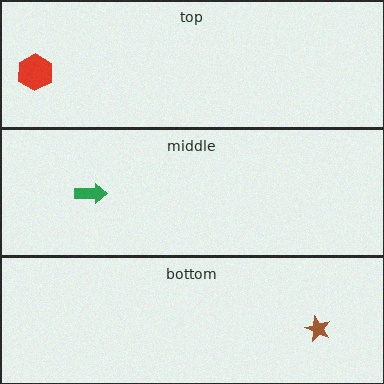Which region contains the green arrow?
The middle region.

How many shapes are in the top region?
1.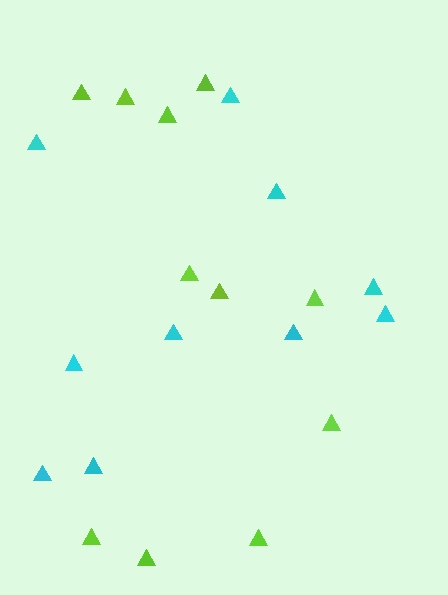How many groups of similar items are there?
There are 2 groups: one group of lime triangles (11) and one group of cyan triangles (10).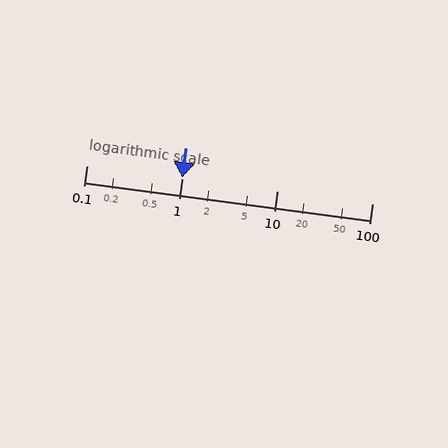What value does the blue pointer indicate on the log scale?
The pointer indicates approximately 1.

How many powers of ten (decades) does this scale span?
The scale spans 3 decades, from 0.1 to 100.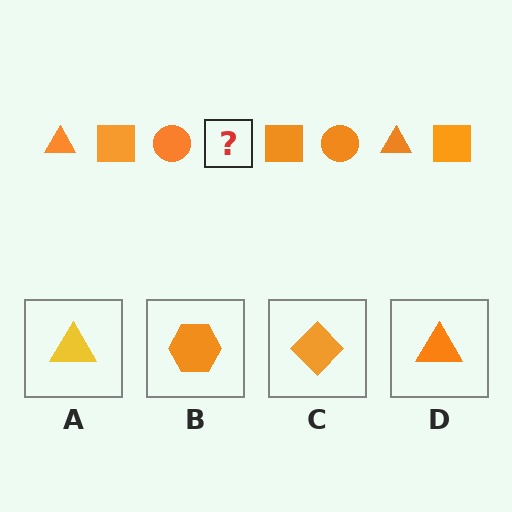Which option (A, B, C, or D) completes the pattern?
D.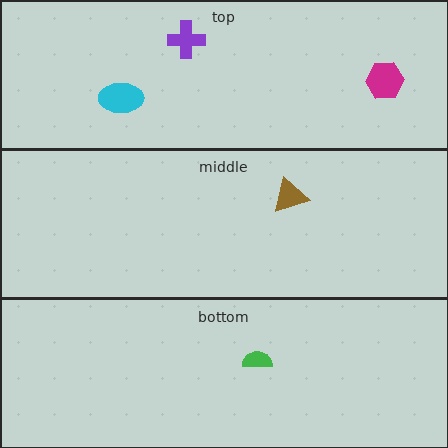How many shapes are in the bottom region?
1.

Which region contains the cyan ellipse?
The top region.